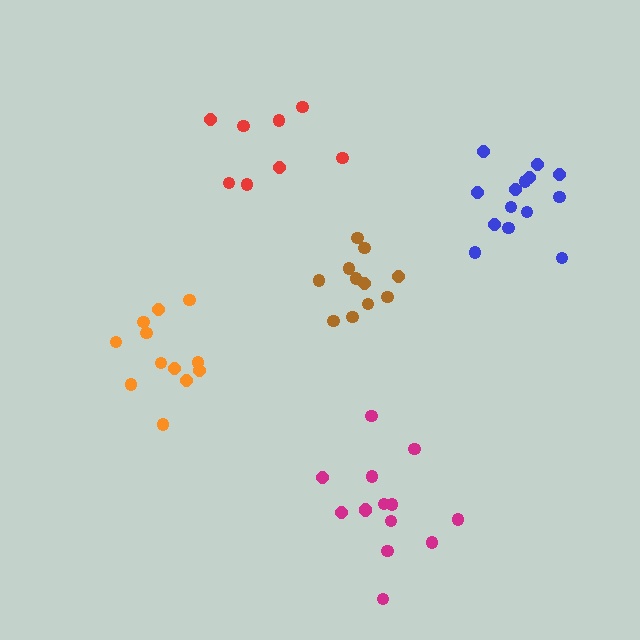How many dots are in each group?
Group 1: 11 dots, Group 2: 8 dots, Group 3: 12 dots, Group 4: 14 dots, Group 5: 14 dots (59 total).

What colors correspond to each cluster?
The clusters are colored: brown, red, orange, blue, magenta.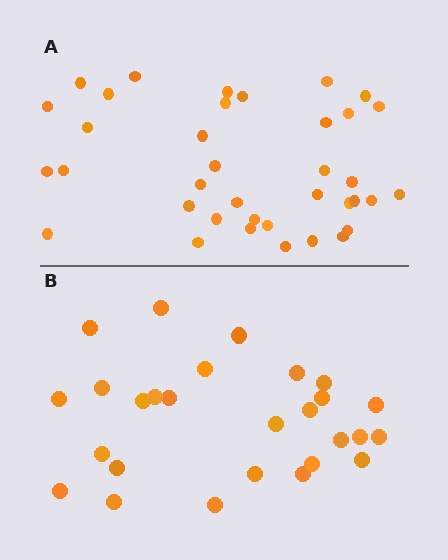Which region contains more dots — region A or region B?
Region A (the top region) has more dots.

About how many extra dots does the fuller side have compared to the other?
Region A has roughly 10 or so more dots than region B.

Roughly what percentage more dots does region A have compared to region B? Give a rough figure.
About 35% more.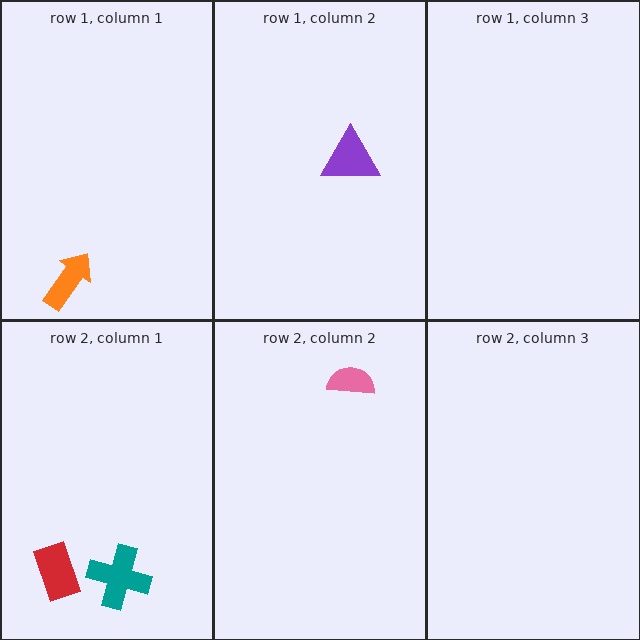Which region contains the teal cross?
The row 2, column 1 region.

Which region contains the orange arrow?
The row 1, column 1 region.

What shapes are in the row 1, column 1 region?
The orange arrow.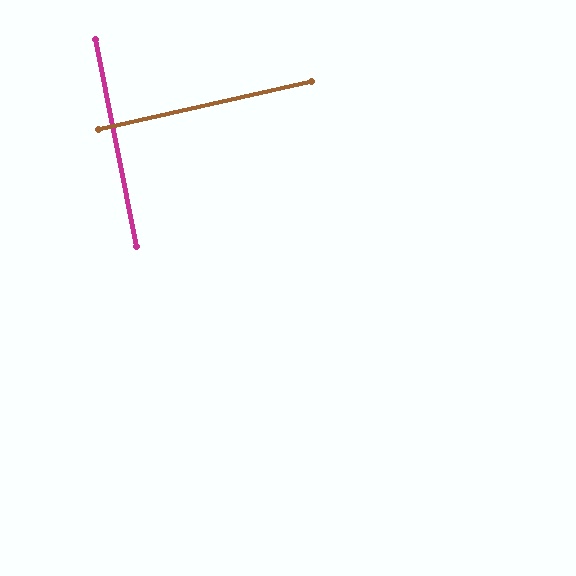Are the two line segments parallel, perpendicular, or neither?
Perpendicular — they meet at approximately 89°.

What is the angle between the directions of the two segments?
Approximately 89 degrees.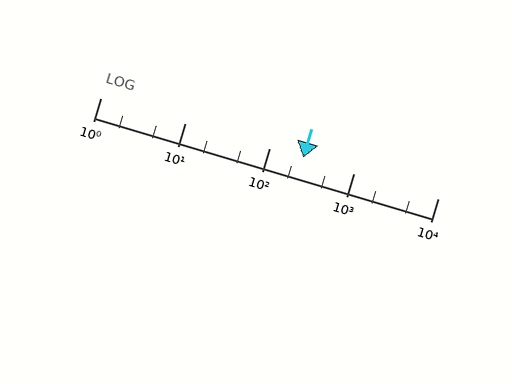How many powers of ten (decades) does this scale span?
The scale spans 4 decades, from 1 to 10000.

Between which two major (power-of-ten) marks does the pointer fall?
The pointer is between 100 and 1000.